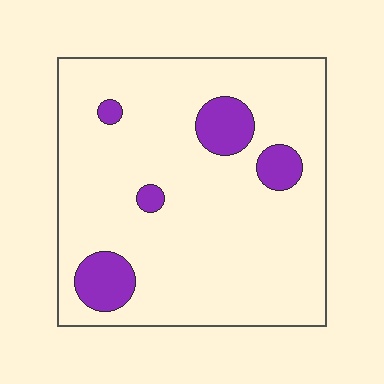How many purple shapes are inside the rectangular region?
5.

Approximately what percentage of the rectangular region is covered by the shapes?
Approximately 10%.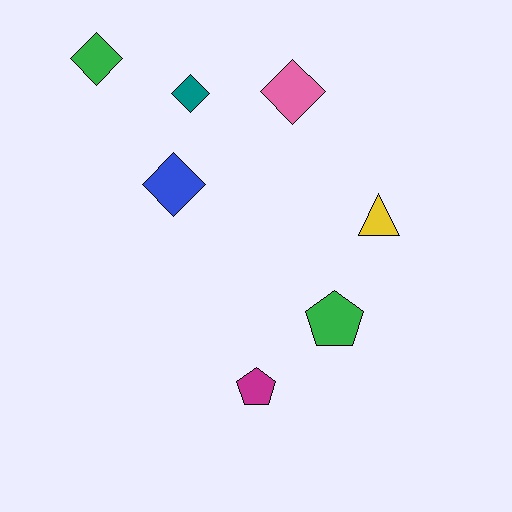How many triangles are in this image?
There is 1 triangle.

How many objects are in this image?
There are 7 objects.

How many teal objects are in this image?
There is 1 teal object.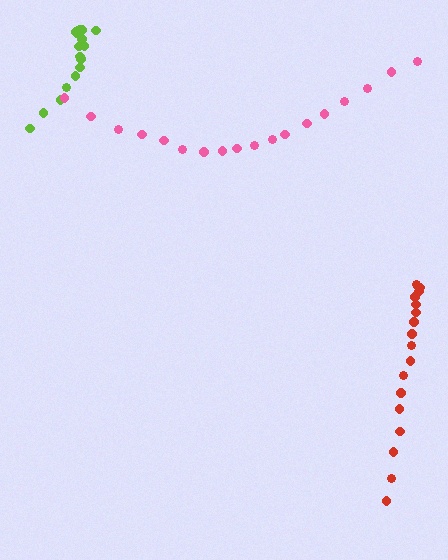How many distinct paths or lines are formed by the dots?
There are 3 distinct paths.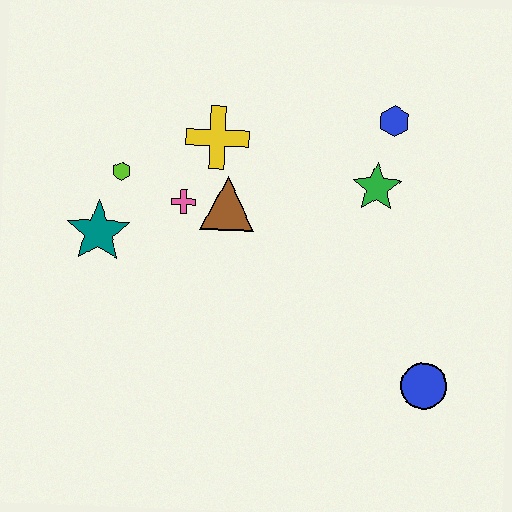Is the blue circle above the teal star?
No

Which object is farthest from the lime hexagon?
The blue circle is farthest from the lime hexagon.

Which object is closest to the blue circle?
The green star is closest to the blue circle.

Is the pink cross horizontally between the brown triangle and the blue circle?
No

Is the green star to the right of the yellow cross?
Yes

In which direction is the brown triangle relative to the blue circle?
The brown triangle is to the left of the blue circle.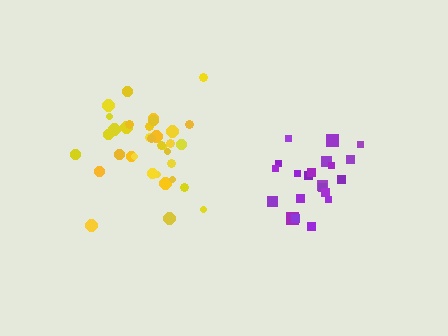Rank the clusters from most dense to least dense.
yellow, purple.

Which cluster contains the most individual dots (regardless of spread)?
Yellow (35).